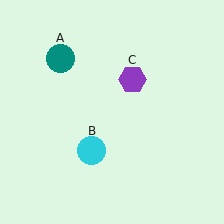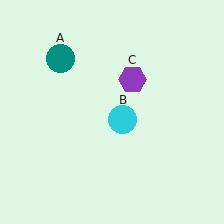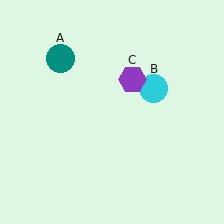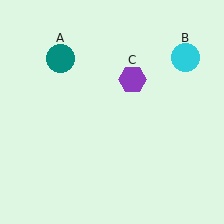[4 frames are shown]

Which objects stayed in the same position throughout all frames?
Teal circle (object A) and purple hexagon (object C) remained stationary.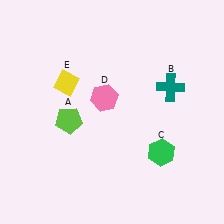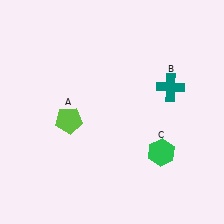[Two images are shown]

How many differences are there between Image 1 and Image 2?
There are 2 differences between the two images.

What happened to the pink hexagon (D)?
The pink hexagon (D) was removed in Image 2. It was in the top-left area of Image 1.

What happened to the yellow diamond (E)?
The yellow diamond (E) was removed in Image 2. It was in the top-left area of Image 1.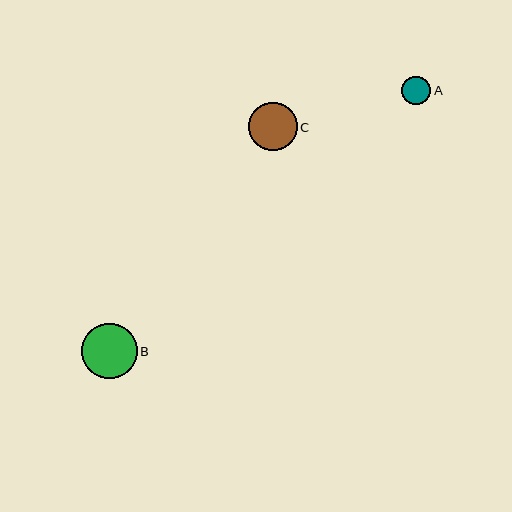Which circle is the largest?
Circle B is the largest with a size of approximately 56 pixels.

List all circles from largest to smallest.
From largest to smallest: B, C, A.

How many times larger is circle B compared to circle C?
Circle B is approximately 1.1 times the size of circle C.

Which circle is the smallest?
Circle A is the smallest with a size of approximately 29 pixels.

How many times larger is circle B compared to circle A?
Circle B is approximately 1.9 times the size of circle A.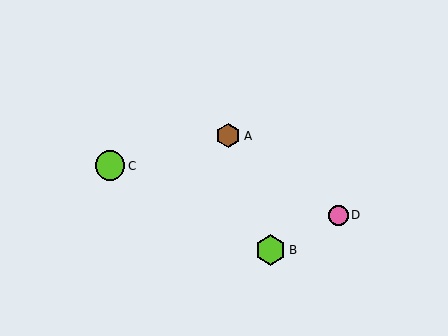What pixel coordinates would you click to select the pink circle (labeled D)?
Click at (338, 215) to select the pink circle D.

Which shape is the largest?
The lime hexagon (labeled B) is the largest.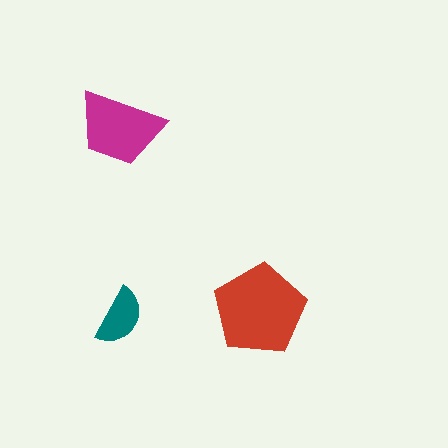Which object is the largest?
The red pentagon.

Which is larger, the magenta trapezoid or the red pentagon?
The red pentagon.